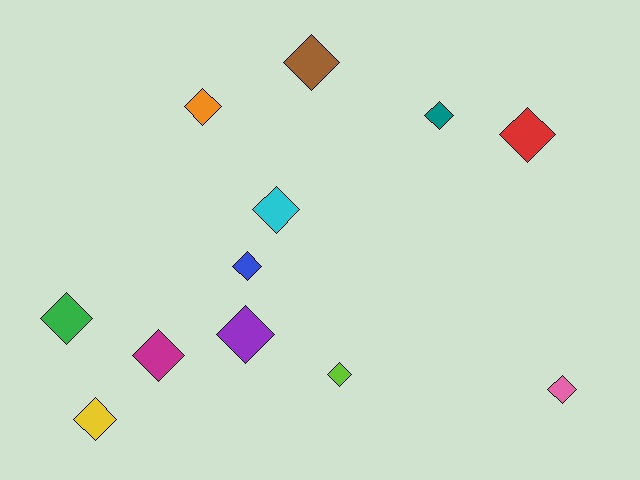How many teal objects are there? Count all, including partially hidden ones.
There is 1 teal object.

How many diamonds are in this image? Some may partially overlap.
There are 12 diamonds.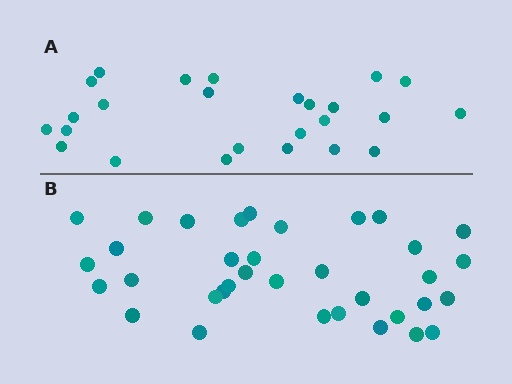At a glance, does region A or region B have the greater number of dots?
Region B (the bottom region) has more dots.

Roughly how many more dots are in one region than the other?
Region B has roughly 10 or so more dots than region A.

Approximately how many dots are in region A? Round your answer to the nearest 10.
About 20 dots. (The exact count is 25, which rounds to 20.)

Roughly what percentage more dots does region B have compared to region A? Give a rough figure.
About 40% more.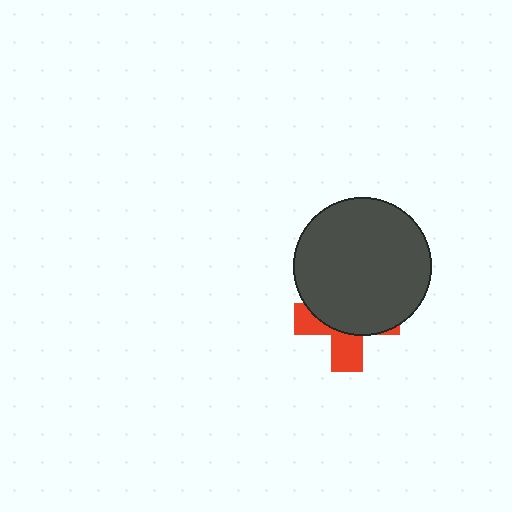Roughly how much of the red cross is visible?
A small part of it is visible (roughly 37%).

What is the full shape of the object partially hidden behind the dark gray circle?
The partially hidden object is a red cross.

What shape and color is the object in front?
The object in front is a dark gray circle.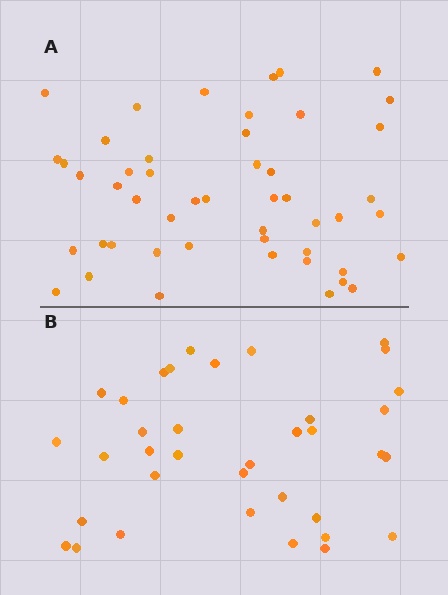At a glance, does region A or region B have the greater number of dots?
Region A (the top region) has more dots.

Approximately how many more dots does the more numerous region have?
Region A has approximately 15 more dots than region B.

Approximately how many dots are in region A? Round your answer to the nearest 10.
About 50 dots. (The exact count is 49, which rounds to 50.)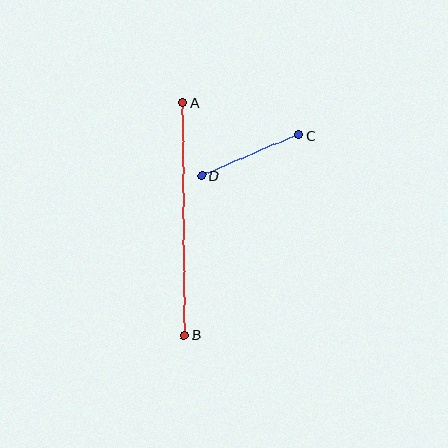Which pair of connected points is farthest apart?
Points A and B are farthest apart.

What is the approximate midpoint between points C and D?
The midpoint is at approximately (250, 155) pixels.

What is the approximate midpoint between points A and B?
The midpoint is at approximately (183, 219) pixels.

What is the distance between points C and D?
The distance is approximately 105 pixels.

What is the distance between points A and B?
The distance is approximately 233 pixels.